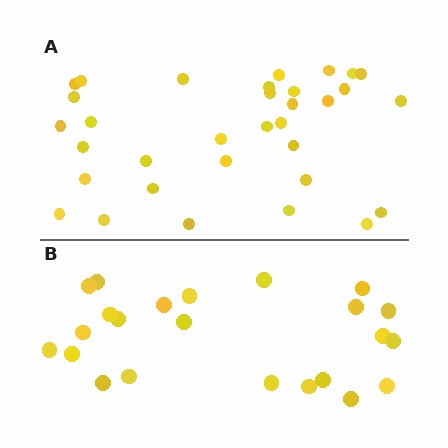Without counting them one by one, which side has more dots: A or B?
Region A (the top region) has more dots.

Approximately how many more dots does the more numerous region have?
Region A has roughly 10 or so more dots than region B.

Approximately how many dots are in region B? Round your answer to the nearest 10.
About 20 dots. (The exact count is 23, which rounds to 20.)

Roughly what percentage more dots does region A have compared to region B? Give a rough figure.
About 45% more.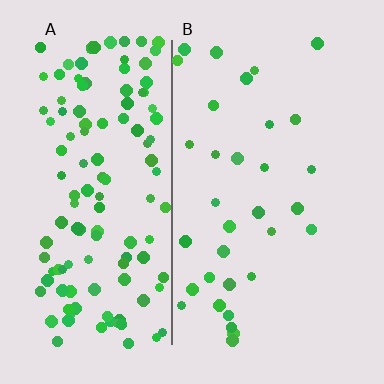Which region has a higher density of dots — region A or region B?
A (the left).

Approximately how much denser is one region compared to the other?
Approximately 3.9× — region A over region B.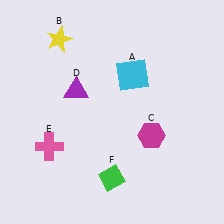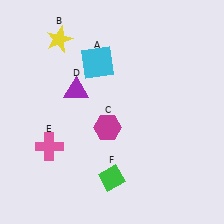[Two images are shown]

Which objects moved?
The objects that moved are: the cyan square (A), the magenta hexagon (C).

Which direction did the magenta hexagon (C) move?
The magenta hexagon (C) moved left.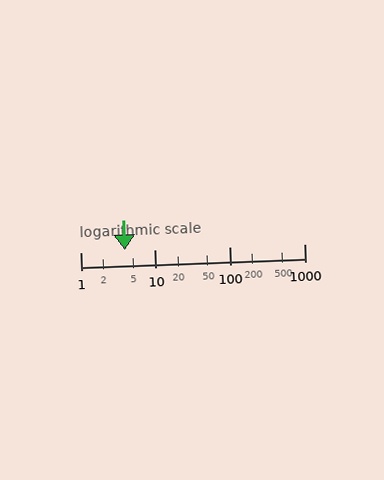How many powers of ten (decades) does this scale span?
The scale spans 3 decades, from 1 to 1000.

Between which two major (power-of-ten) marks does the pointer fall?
The pointer is between 1 and 10.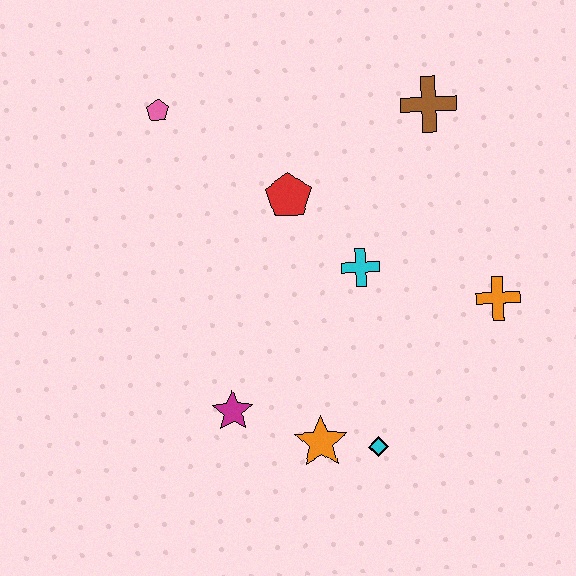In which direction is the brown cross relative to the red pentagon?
The brown cross is to the right of the red pentagon.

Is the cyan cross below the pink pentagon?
Yes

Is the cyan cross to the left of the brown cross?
Yes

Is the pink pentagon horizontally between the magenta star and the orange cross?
No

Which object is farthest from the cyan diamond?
The pink pentagon is farthest from the cyan diamond.